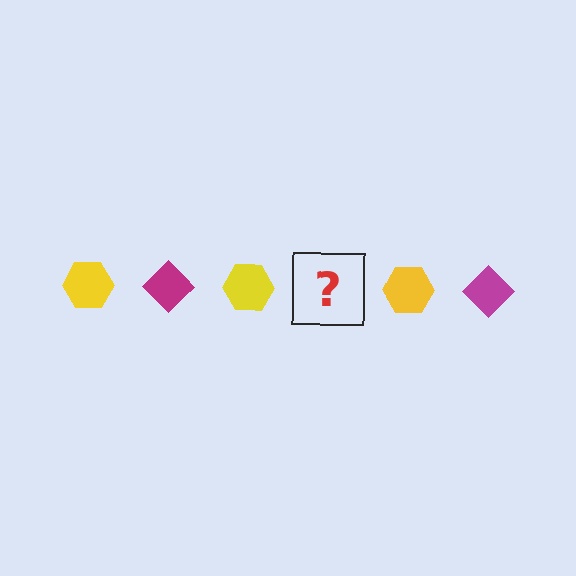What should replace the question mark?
The question mark should be replaced with a magenta diamond.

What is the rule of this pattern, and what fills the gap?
The rule is that the pattern alternates between yellow hexagon and magenta diamond. The gap should be filled with a magenta diamond.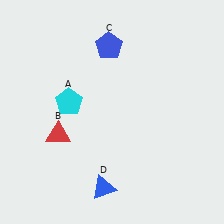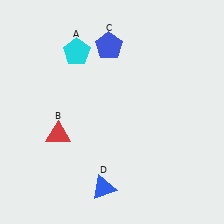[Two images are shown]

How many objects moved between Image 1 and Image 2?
1 object moved between the two images.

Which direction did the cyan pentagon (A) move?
The cyan pentagon (A) moved up.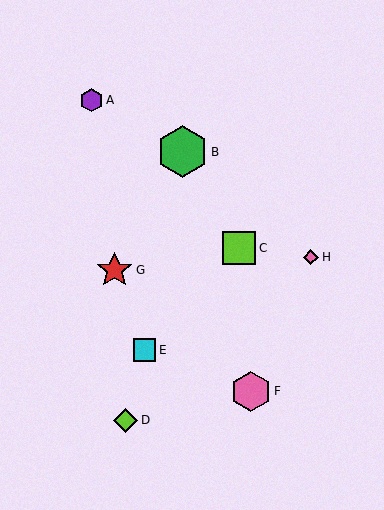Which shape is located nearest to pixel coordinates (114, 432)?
The lime diamond (labeled D) at (126, 420) is nearest to that location.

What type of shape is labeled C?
Shape C is a lime square.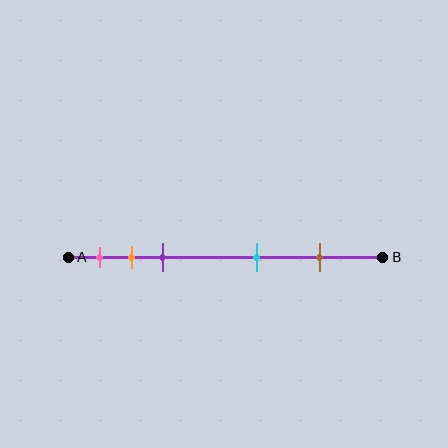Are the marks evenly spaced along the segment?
No, the marks are not evenly spaced.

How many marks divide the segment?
There are 5 marks dividing the segment.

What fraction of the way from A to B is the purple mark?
The purple mark is approximately 30% (0.3) of the way from A to B.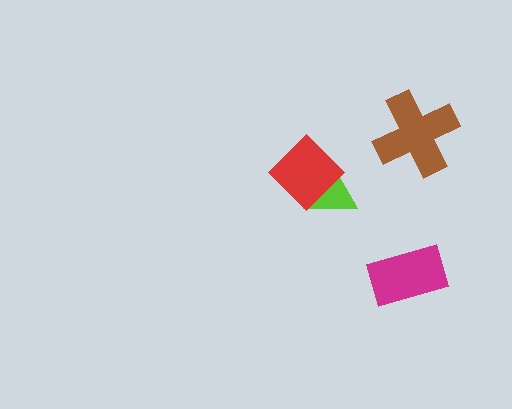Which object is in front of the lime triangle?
The red diamond is in front of the lime triangle.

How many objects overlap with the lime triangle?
1 object overlaps with the lime triangle.